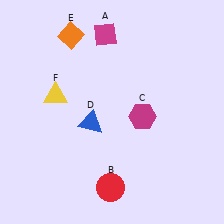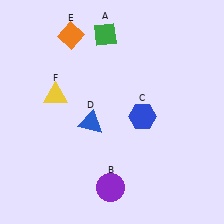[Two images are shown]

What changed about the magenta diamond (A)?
In Image 1, A is magenta. In Image 2, it changed to green.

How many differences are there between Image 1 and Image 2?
There are 3 differences between the two images.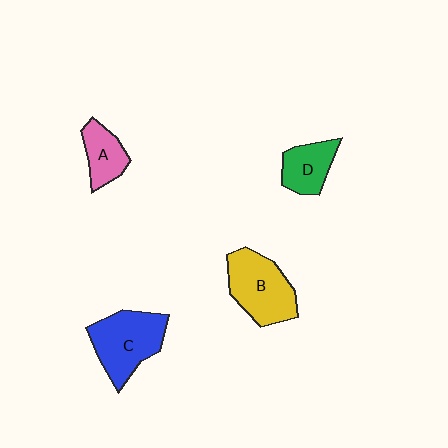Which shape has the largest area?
Shape C (blue).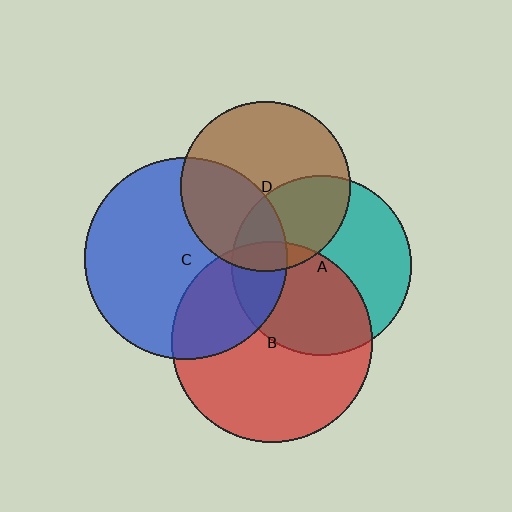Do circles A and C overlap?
Yes.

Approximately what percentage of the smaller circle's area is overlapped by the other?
Approximately 20%.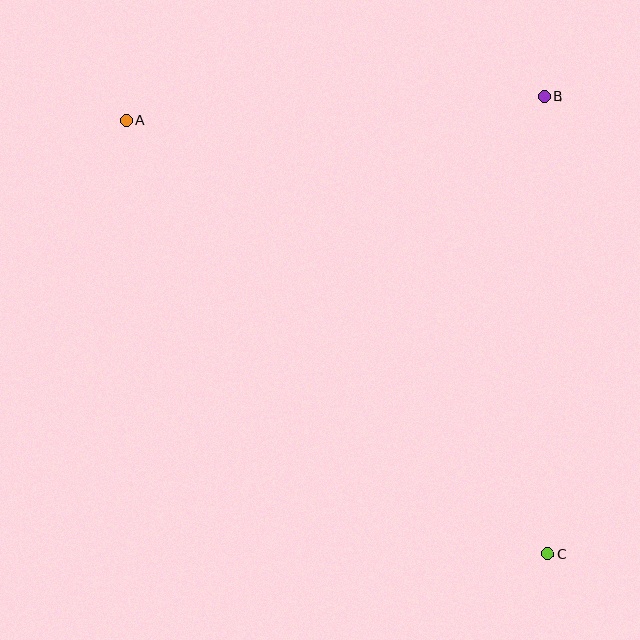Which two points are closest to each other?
Points A and B are closest to each other.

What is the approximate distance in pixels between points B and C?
The distance between B and C is approximately 457 pixels.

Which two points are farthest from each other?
Points A and C are farthest from each other.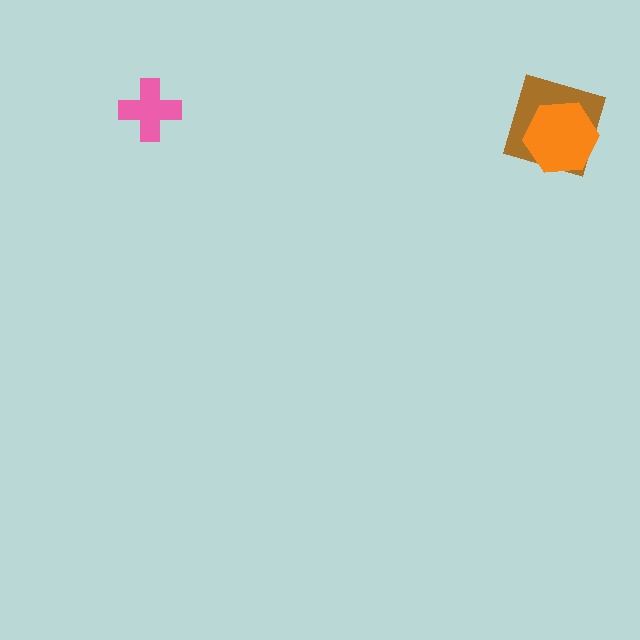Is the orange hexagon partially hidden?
No, no other shape covers it.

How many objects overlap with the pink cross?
0 objects overlap with the pink cross.